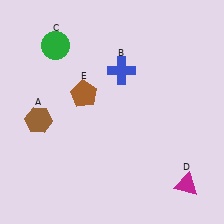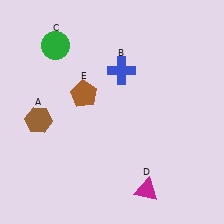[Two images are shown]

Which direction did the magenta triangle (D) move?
The magenta triangle (D) moved left.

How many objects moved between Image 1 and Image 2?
1 object moved between the two images.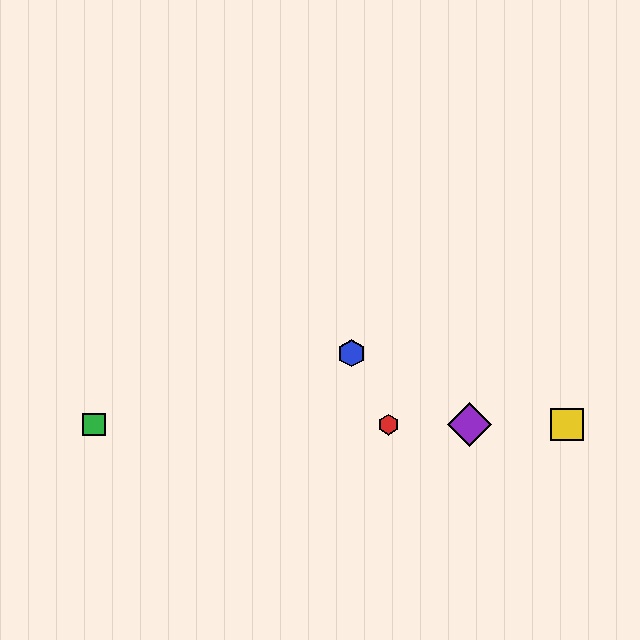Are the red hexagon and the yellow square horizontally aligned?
Yes, both are at y≈425.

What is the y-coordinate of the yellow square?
The yellow square is at y≈425.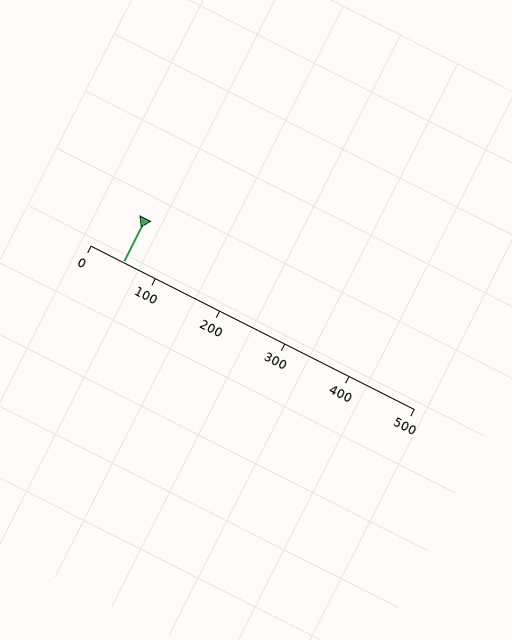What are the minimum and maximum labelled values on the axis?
The axis runs from 0 to 500.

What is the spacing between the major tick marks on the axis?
The major ticks are spaced 100 apart.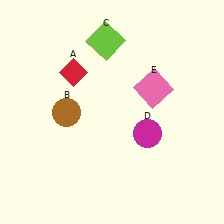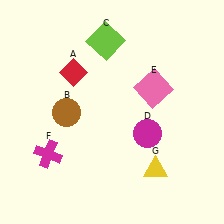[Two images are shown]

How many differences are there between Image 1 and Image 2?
There are 2 differences between the two images.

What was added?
A magenta cross (F), a yellow triangle (G) were added in Image 2.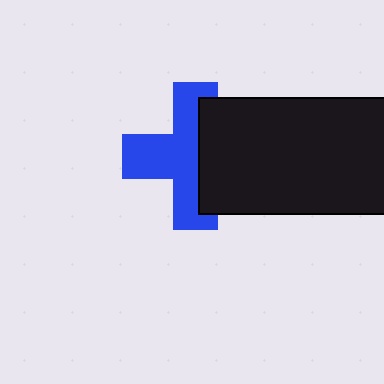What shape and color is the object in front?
The object in front is a black rectangle.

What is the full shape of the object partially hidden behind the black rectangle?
The partially hidden object is a blue cross.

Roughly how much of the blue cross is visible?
About half of it is visible (roughly 58%).